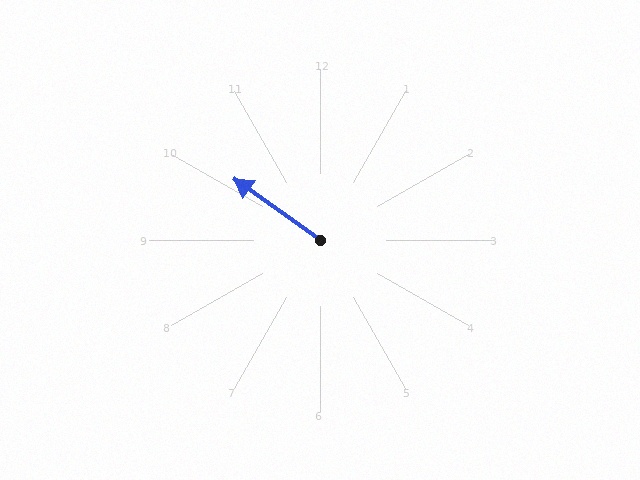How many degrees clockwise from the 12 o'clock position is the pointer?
Approximately 305 degrees.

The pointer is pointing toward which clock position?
Roughly 10 o'clock.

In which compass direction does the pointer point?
Northwest.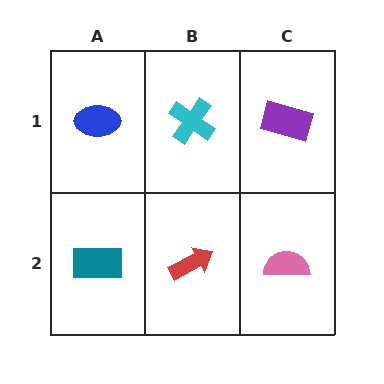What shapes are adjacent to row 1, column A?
A teal rectangle (row 2, column A), a cyan cross (row 1, column B).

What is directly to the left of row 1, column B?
A blue ellipse.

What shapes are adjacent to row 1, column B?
A red arrow (row 2, column B), a blue ellipse (row 1, column A), a purple rectangle (row 1, column C).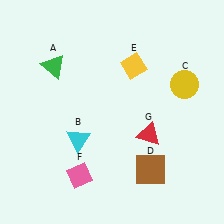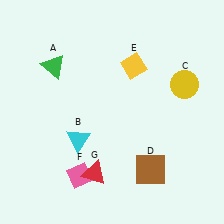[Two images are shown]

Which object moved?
The red triangle (G) moved left.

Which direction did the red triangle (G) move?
The red triangle (G) moved left.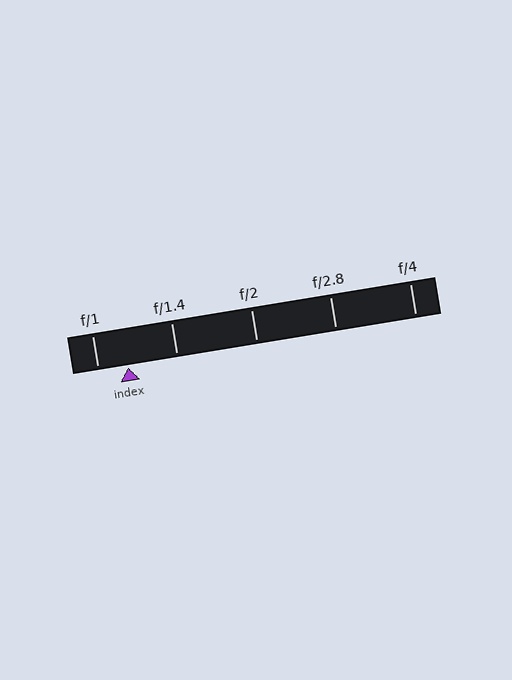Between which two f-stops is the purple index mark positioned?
The index mark is between f/1 and f/1.4.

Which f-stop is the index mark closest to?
The index mark is closest to f/1.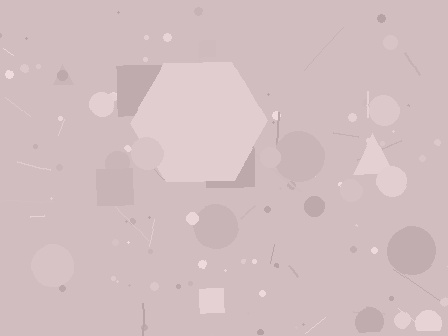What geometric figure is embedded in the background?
A hexagon is embedded in the background.